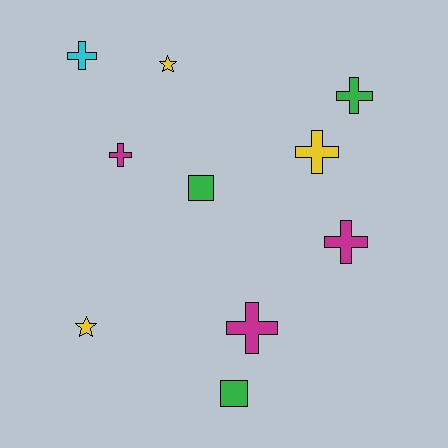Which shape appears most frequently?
Cross, with 6 objects.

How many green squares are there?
There are 2 green squares.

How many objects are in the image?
There are 10 objects.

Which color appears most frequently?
Yellow, with 3 objects.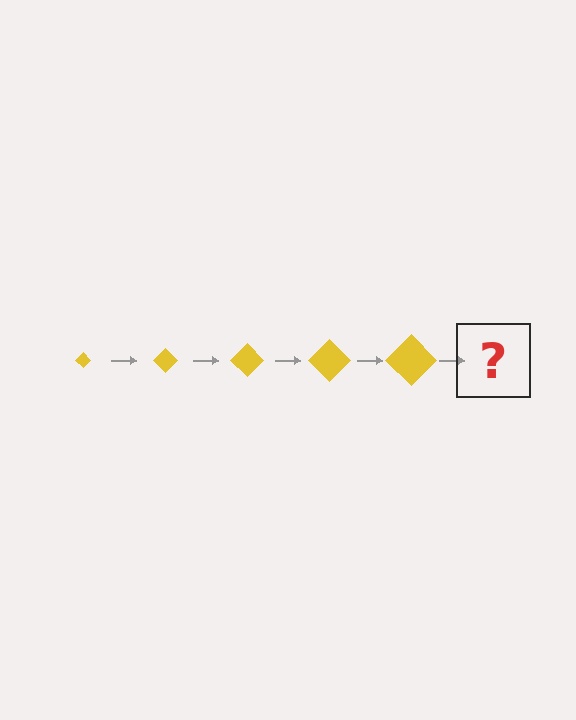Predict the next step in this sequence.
The next step is a yellow diamond, larger than the previous one.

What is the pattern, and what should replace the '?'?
The pattern is that the diamond gets progressively larger each step. The '?' should be a yellow diamond, larger than the previous one.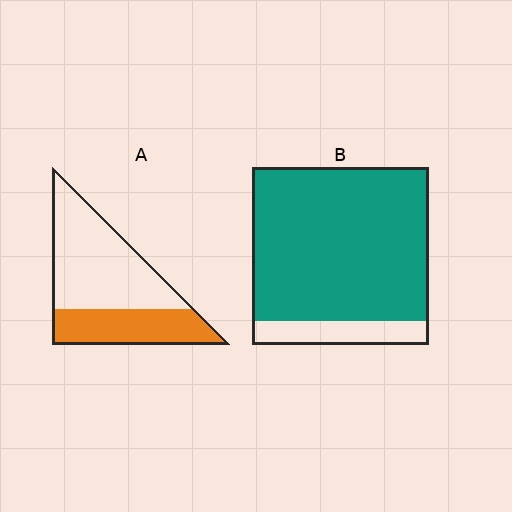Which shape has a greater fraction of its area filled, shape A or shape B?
Shape B.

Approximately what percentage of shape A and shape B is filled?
A is approximately 35% and B is approximately 85%.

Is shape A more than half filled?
No.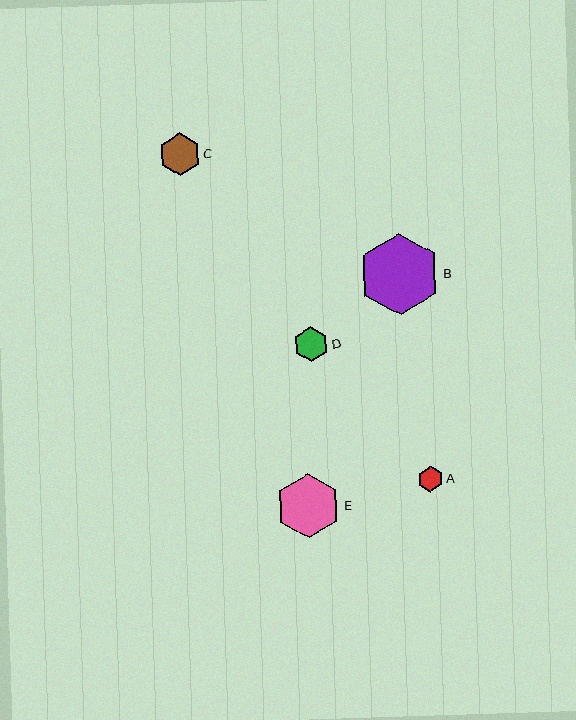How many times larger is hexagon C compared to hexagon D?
Hexagon C is approximately 1.2 times the size of hexagon D.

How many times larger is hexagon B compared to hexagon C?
Hexagon B is approximately 1.9 times the size of hexagon C.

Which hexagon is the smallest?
Hexagon A is the smallest with a size of approximately 25 pixels.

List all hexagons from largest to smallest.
From largest to smallest: B, E, C, D, A.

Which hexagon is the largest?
Hexagon B is the largest with a size of approximately 81 pixels.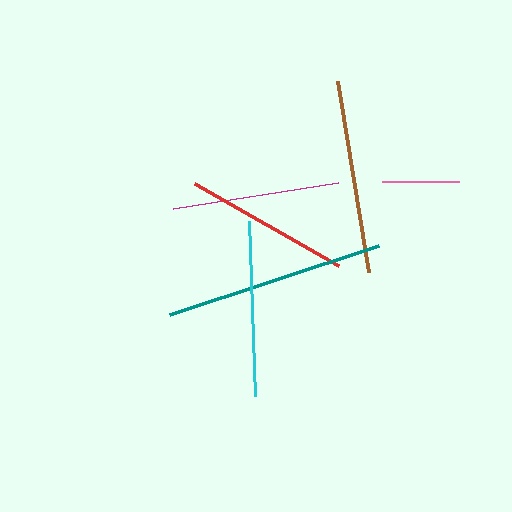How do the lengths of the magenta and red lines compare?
The magenta and red lines are approximately the same length.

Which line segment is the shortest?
The pink line is the shortest at approximately 77 pixels.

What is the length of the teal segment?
The teal segment is approximately 220 pixels long.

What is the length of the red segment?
The red segment is approximately 166 pixels long.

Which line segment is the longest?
The teal line is the longest at approximately 220 pixels.